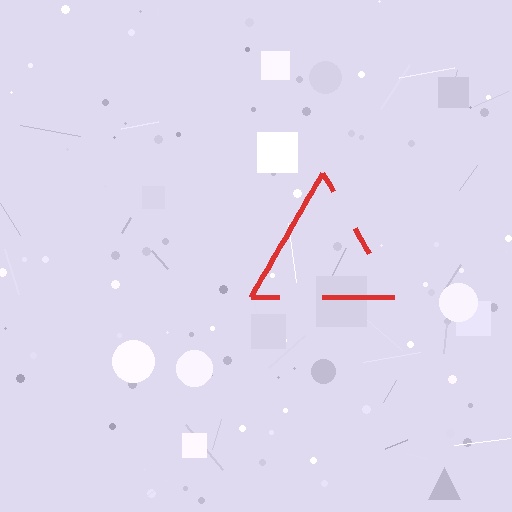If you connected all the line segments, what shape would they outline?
They would outline a triangle.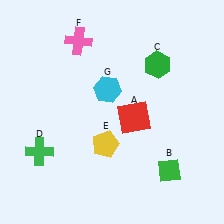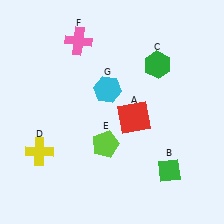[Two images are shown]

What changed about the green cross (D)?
In Image 1, D is green. In Image 2, it changed to yellow.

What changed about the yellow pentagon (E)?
In Image 1, E is yellow. In Image 2, it changed to lime.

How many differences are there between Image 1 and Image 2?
There are 2 differences between the two images.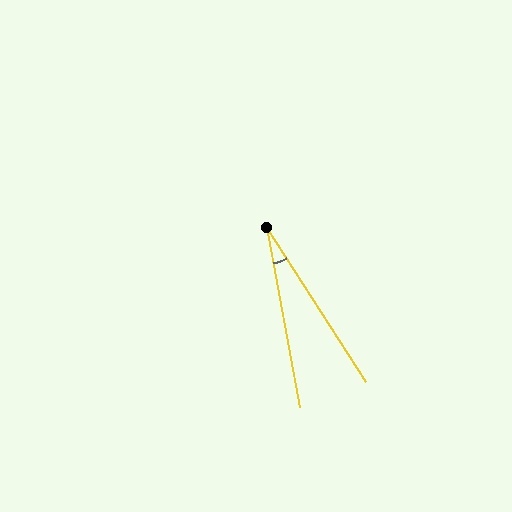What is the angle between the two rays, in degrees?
Approximately 22 degrees.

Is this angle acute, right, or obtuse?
It is acute.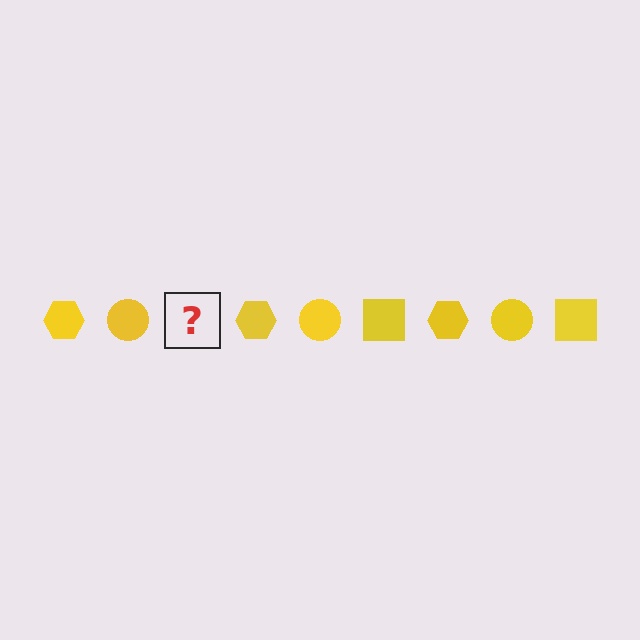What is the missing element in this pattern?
The missing element is a yellow square.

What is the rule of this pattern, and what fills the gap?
The rule is that the pattern cycles through hexagon, circle, square shapes in yellow. The gap should be filled with a yellow square.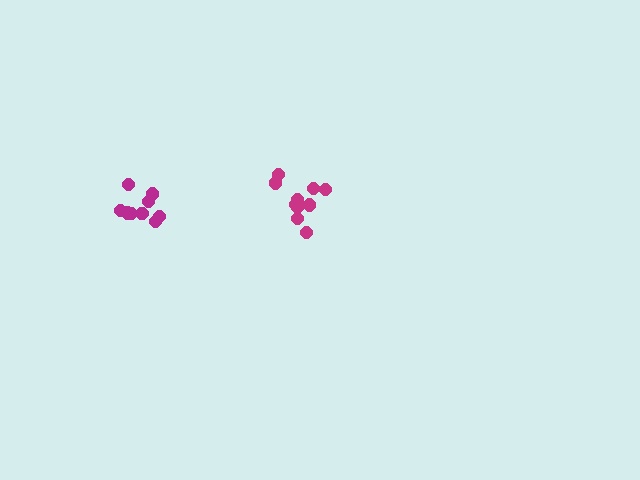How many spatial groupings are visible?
There are 2 spatial groupings.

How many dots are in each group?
Group 1: 9 dots, Group 2: 10 dots (19 total).